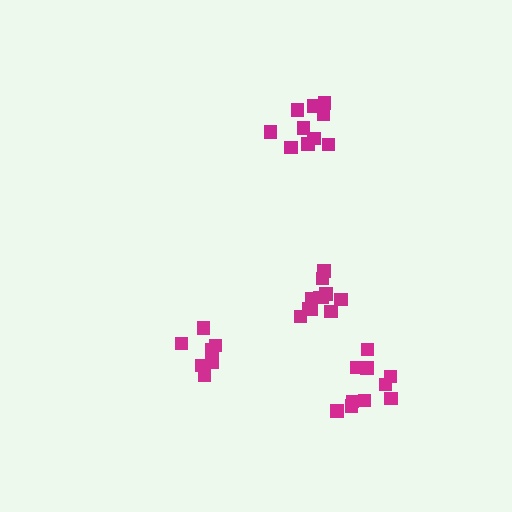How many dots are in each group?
Group 1: 11 dots, Group 2: 10 dots, Group 3: 7 dots, Group 4: 11 dots (39 total).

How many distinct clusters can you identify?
There are 4 distinct clusters.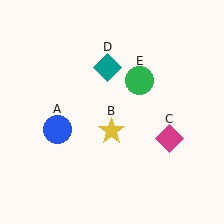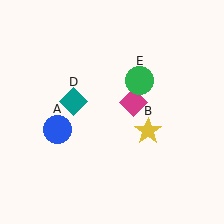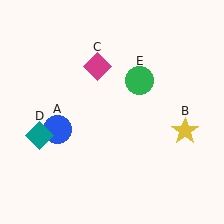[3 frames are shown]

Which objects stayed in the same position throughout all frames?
Blue circle (object A) and green circle (object E) remained stationary.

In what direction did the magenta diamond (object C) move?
The magenta diamond (object C) moved up and to the left.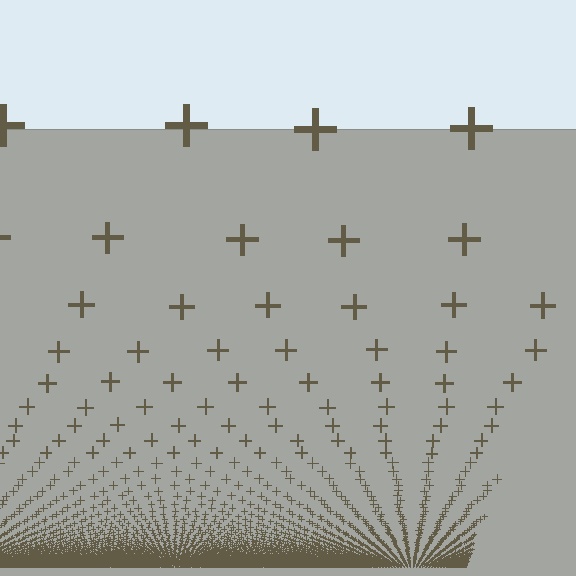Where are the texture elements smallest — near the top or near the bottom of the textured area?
Near the bottom.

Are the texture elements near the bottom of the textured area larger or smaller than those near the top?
Smaller. The gradient is inverted — elements near the bottom are smaller and denser.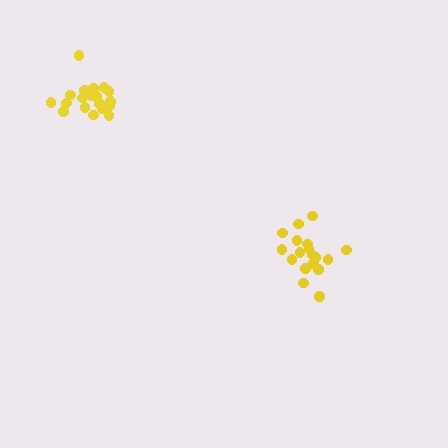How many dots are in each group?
Group 1: 18 dots, Group 2: 19 dots (37 total).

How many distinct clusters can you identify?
There are 2 distinct clusters.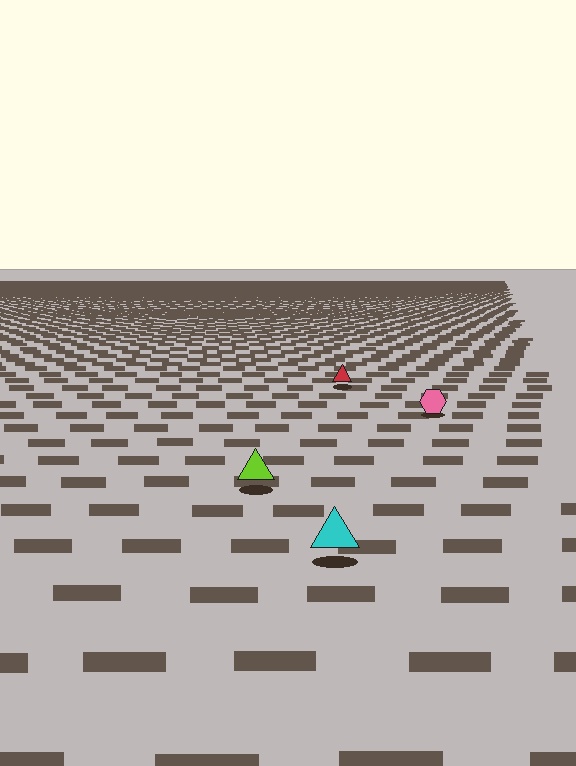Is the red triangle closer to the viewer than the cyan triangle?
No. The cyan triangle is closer — you can tell from the texture gradient: the ground texture is coarser near it.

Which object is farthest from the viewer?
The red triangle is farthest from the viewer. It appears smaller and the ground texture around it is denser.